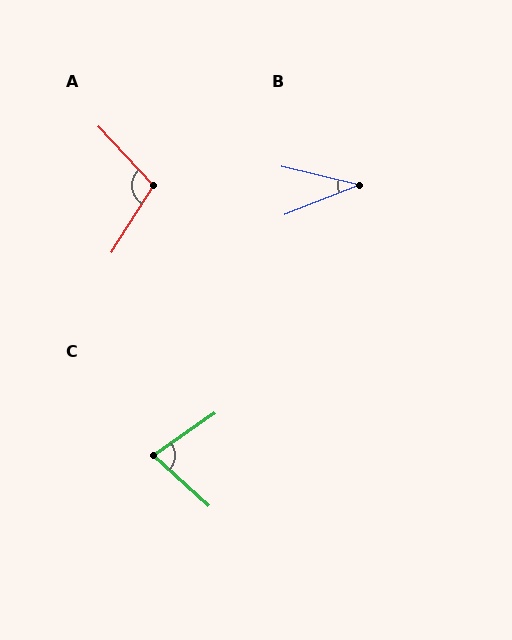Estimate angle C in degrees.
Approximately 77 degrees.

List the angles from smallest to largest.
B (35°), C (77°), A (105°).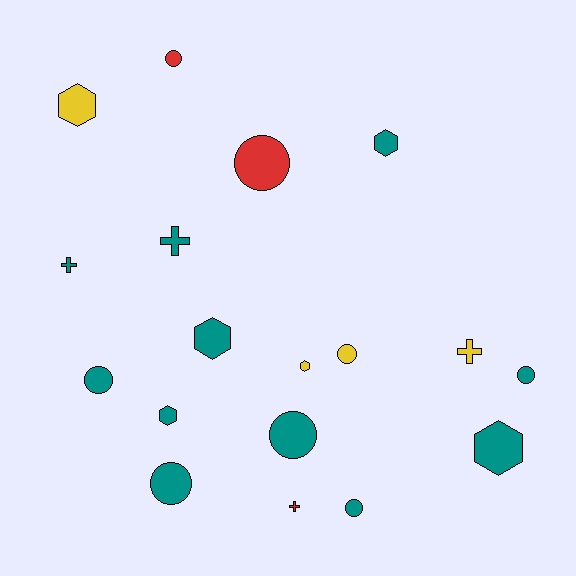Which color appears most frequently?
Teal, with 11 objects.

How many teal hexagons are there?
There are 4 teal hexagons.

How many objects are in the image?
There are 18 objects.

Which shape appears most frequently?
Circle, with 8 objects.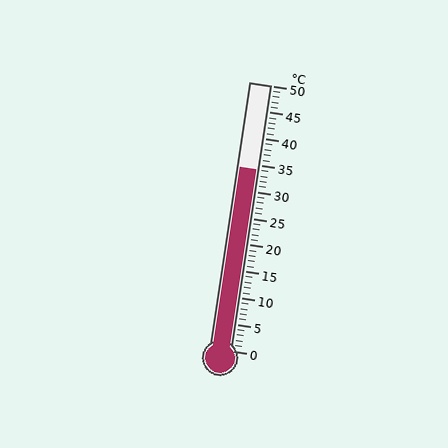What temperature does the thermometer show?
The thermometer shows approximately 34°C.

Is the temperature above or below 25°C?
The temperature is above 25°C.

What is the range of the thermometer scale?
The thermometer scale ranges from 0°C to 50°C.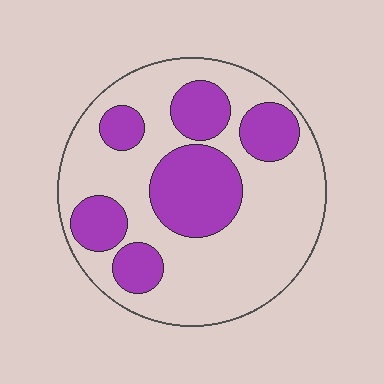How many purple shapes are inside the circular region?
6.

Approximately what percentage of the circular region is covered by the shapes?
Approximately 35%.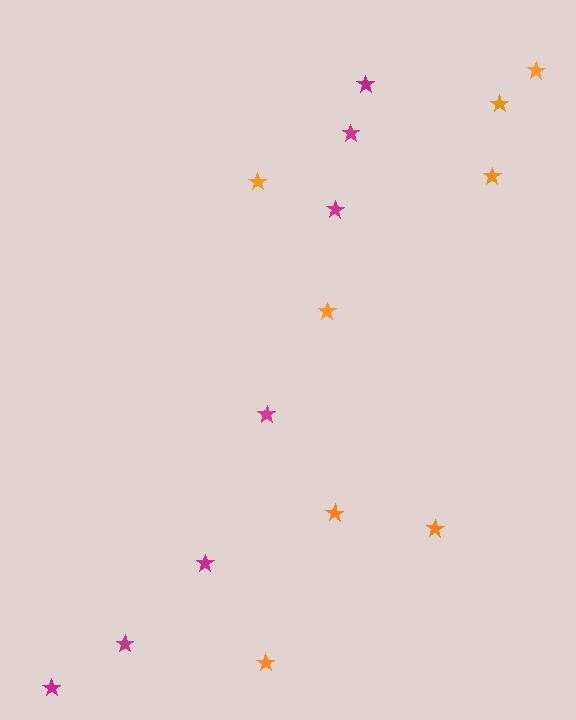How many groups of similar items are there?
There are 2 groups: one group of orange stars (8) and one group of magenta stars (7).